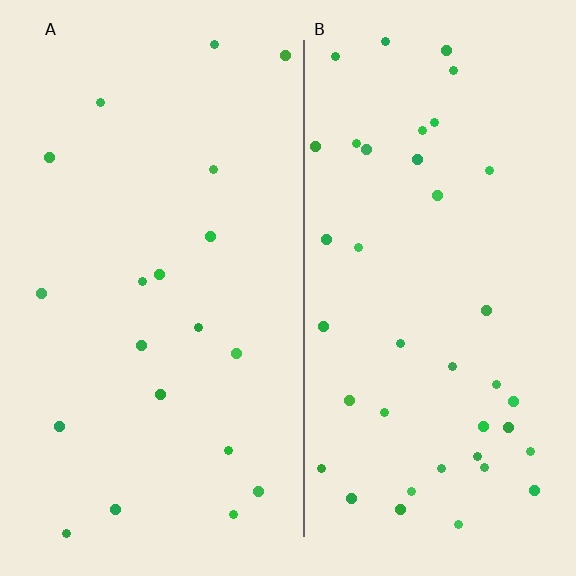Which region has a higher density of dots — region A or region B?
B (the right).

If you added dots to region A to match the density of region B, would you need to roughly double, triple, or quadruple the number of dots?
Approximately double.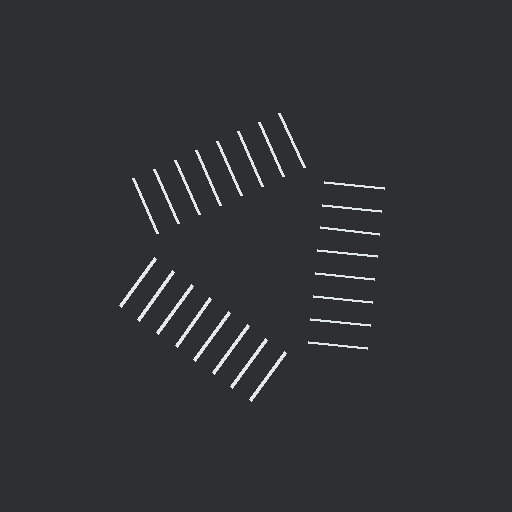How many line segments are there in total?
24 — 8 along each of the 3 edges.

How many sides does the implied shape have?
3 sides — the line-ends trace a triangle.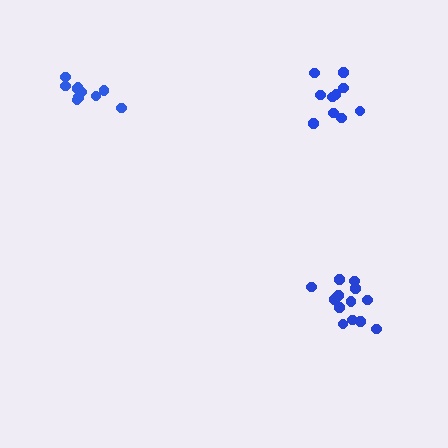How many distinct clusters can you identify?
There are 3 distinct clusters.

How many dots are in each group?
Group 1: 13 dots, Group 2: 10 dots, Group 3: 10 dots (33 total).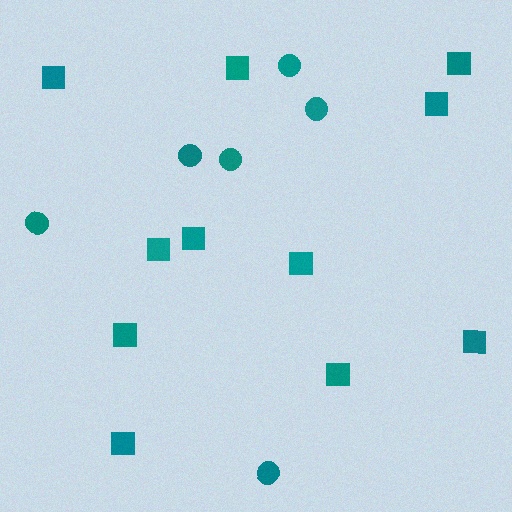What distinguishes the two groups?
There are 2 groups: one group of squares (11) and one group of circles (6).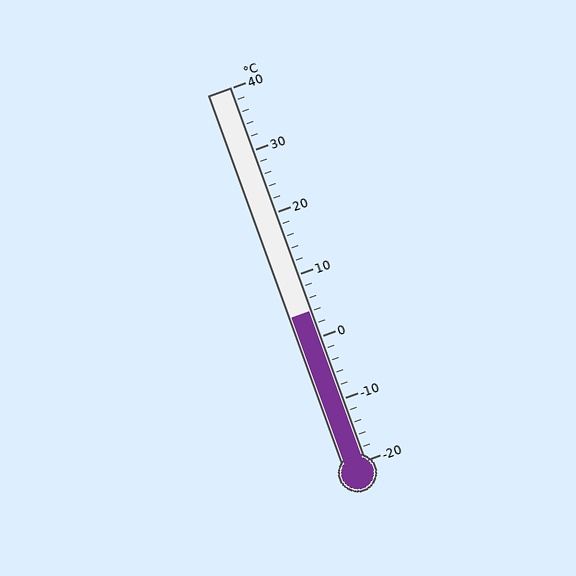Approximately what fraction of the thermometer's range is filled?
The thermometer is filled to approximately 40% of its range.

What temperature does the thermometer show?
The thermometer shows approximately 4°C.